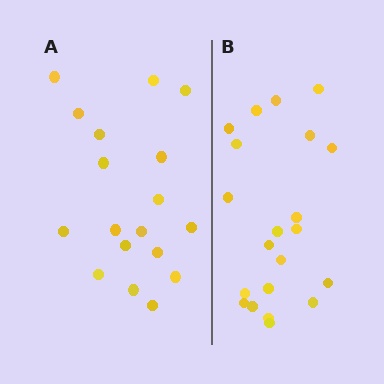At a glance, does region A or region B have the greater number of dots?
Region B (the right region) has more dots.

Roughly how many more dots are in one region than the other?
Region B has just a few more — roughly 2 or 3 more dots than region A.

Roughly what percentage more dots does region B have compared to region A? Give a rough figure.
About 15% more.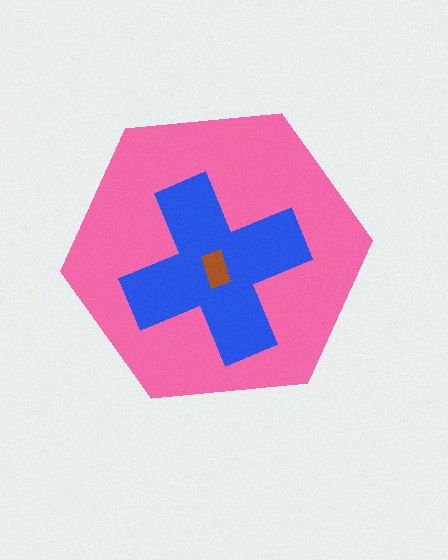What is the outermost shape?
The pink hexagon.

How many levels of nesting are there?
3.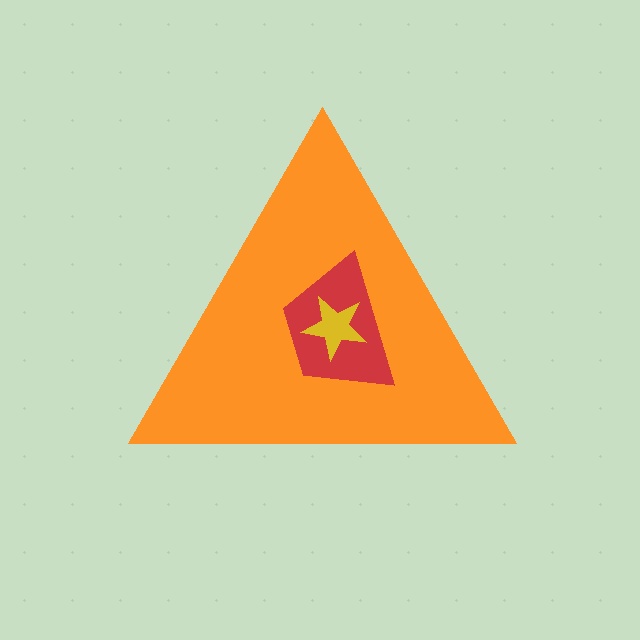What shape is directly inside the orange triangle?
The red trapezoid.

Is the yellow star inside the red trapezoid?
Yes.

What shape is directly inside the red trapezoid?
The yellow star.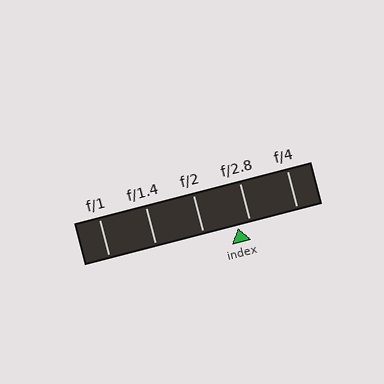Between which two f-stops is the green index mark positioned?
The index mark is between f/2 and f/2.8.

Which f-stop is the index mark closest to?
The index mark is closest to f/2.8.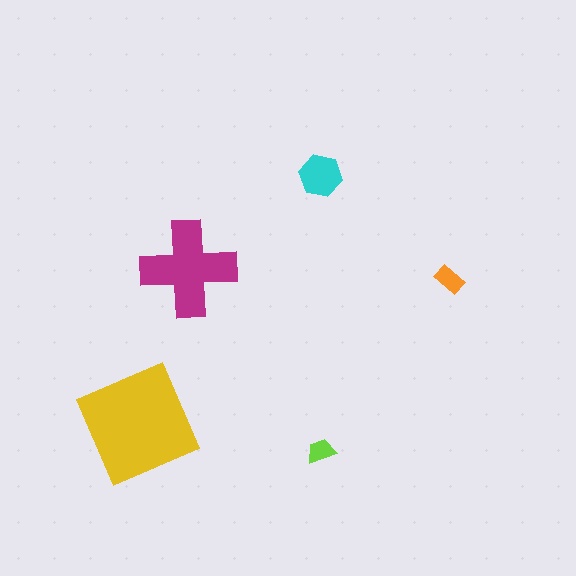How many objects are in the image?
There are 5 objects in the image.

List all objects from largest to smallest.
The yellow square, the magenta cross, the cyan hexagon, the orange rectangle, the lime trapezoid.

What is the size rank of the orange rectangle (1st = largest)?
4th.